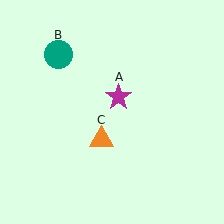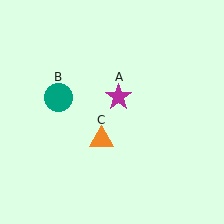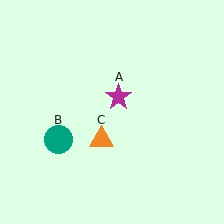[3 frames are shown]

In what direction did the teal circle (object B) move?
The teal circle (object B) moved down.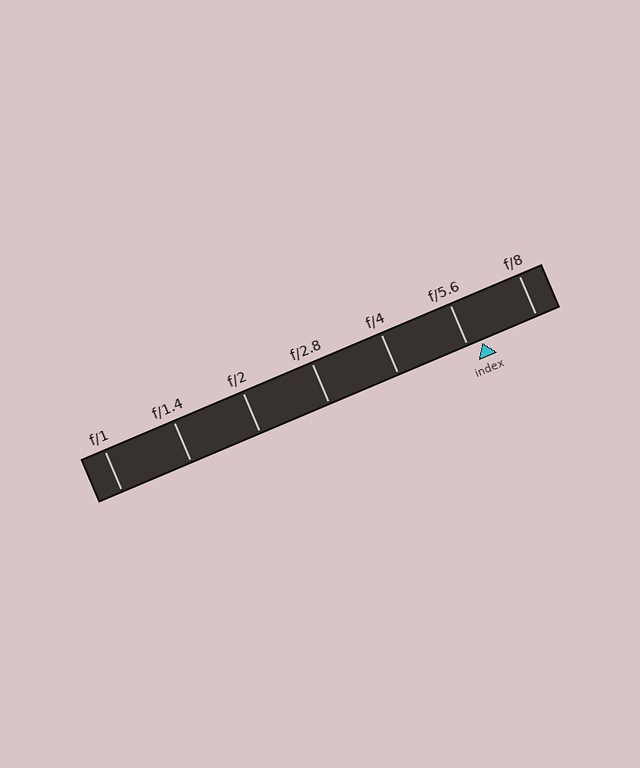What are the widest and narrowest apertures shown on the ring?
The widest aperture shown is f/1 and the narrowest is f/8.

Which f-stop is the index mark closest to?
The index mark is closest to f/5.6.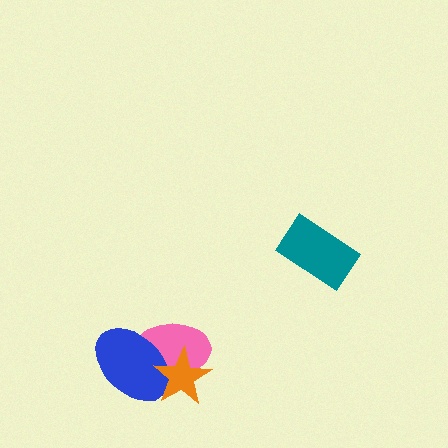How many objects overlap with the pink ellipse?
2 objects overlap with the pink ellipse.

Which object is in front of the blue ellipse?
The orange star is in front of the blue ellipse.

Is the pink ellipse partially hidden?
Yes, it is partially covered by another shape.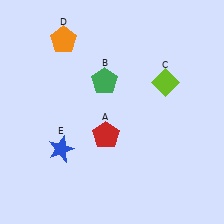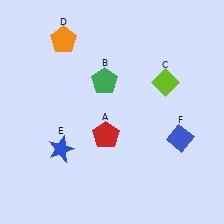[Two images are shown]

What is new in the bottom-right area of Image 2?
A blue diamond (F) was added in the bottom-right area of Image 2.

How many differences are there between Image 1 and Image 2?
There is 1 difference between the two images.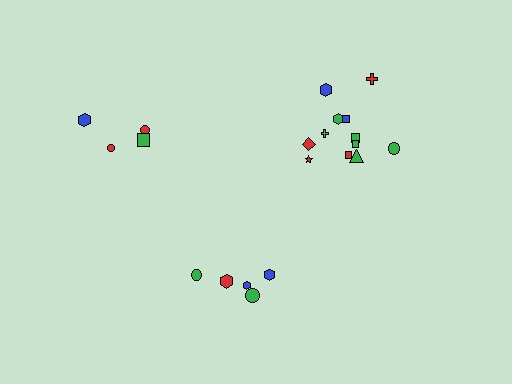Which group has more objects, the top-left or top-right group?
The top-right group.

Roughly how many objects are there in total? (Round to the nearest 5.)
Roughly 20 objects in total.